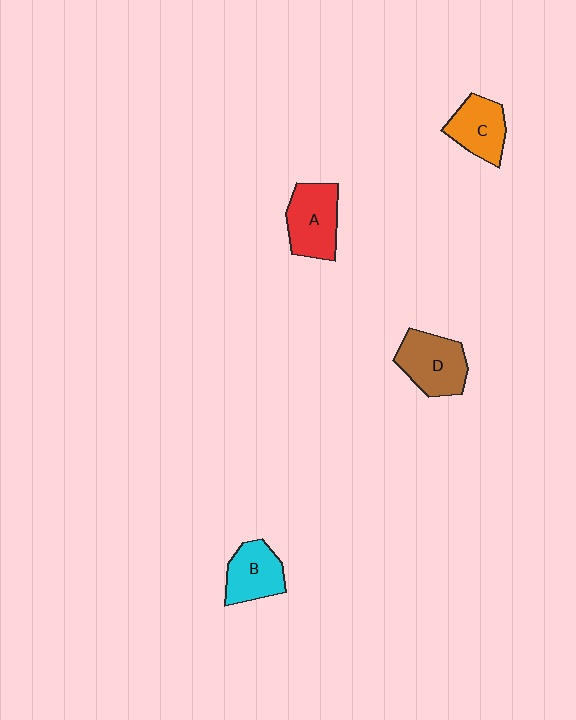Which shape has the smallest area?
Shape C (orange).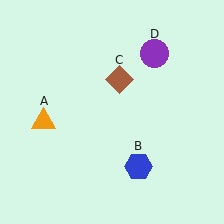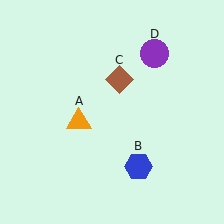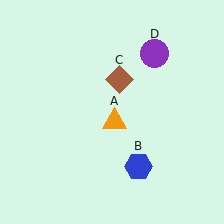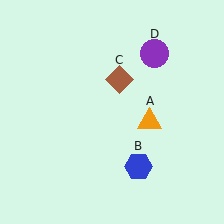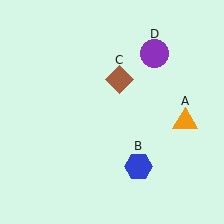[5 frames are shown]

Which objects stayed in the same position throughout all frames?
Blue hexagon (object B) and brown diamond (object C) and purple circle (object D) remained stationary.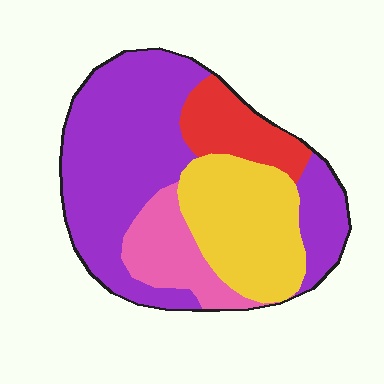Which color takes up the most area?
Purple, at roughly 50%.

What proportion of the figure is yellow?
Yellow covers around 25% of the figure.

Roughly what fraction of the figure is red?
Red takes up about one eighth (1/8) of the figure.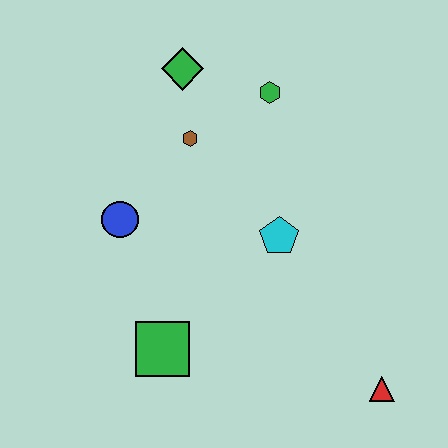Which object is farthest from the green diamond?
The red triangle is farthest from the green diamond.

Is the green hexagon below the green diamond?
Yes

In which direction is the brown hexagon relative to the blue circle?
The brown hexagon is above the blue circle.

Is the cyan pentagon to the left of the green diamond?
No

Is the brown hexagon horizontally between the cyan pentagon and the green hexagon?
No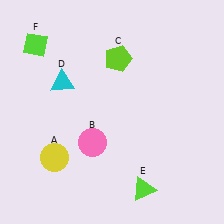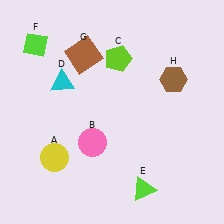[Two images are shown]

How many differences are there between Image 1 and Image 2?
There are 2 differences between the two images.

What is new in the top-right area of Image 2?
A brown hexagon (H) was added in the top-right area of Image 2.